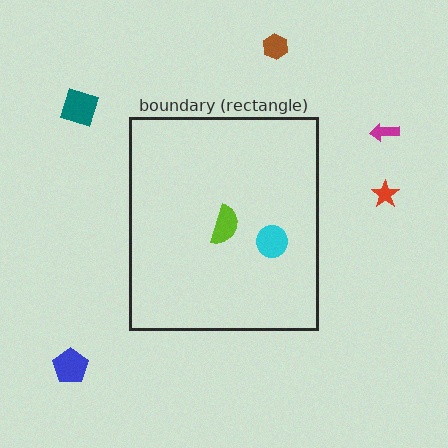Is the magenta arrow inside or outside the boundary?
Outside.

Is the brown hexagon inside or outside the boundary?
Outside.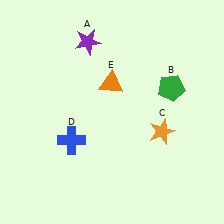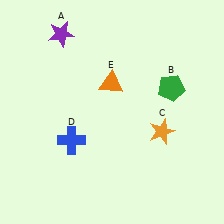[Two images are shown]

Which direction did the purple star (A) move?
The purple star (A) moved left.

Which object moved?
The purple star (A) moved left.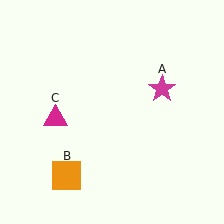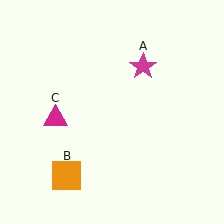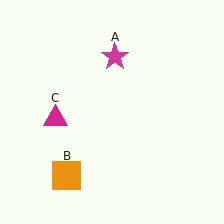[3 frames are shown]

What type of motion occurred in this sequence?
The magenta star (object A) rotated counterclockwise around the center of the scene.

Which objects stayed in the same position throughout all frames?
Orange square (object B) and magenta triangle (object C) remained stationary.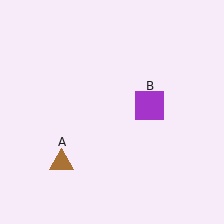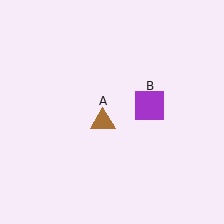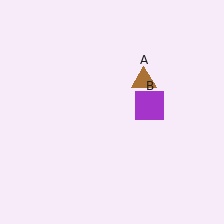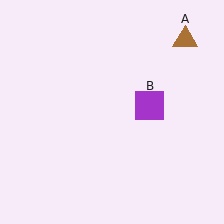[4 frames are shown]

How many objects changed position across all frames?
1 object changed position: brown triangle (object A).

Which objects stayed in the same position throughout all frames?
Purple square (object B) remained stationary.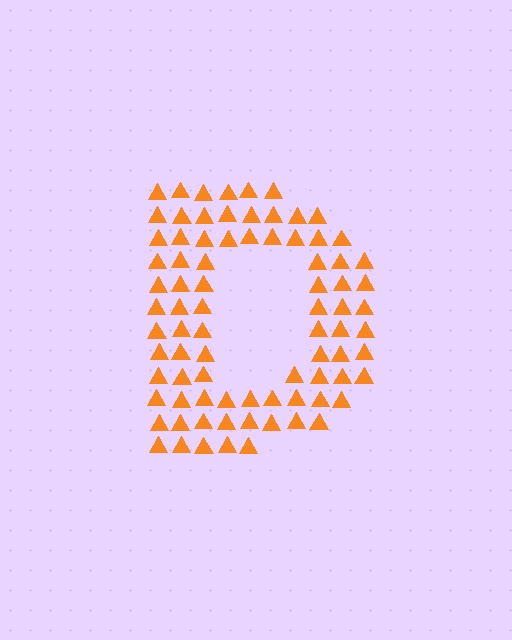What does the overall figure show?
The overall figure shows the letter D.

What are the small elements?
The small elements are triangles.